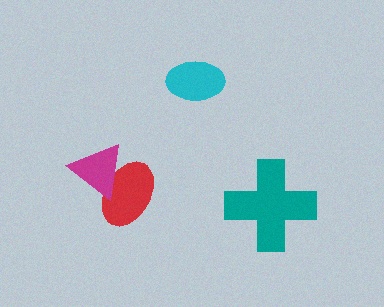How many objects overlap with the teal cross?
0 objects overlap with the teal cross.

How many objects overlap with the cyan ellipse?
0 objects overlap with the cyan ellipse.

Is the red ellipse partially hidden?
Yes, it is partially covered by another shape.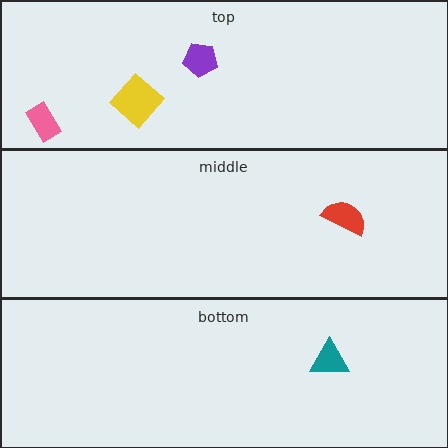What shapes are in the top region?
The yellow diamond, the pink rectangle, the purple pentagon.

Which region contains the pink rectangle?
The top region.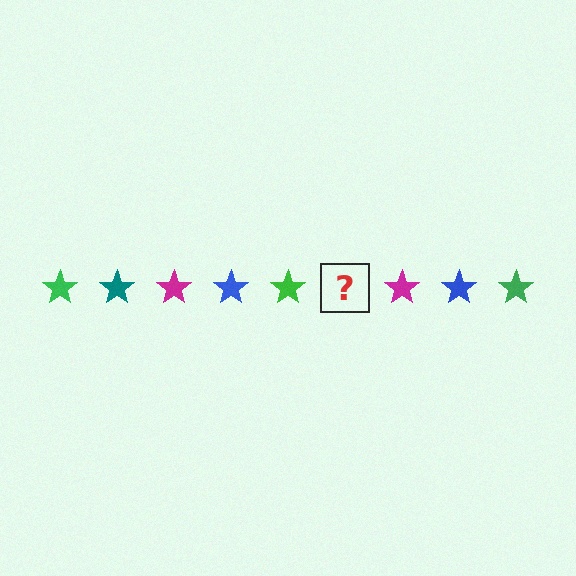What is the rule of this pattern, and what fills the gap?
The rule is that the pattern cycles through green, teal, magenta, blue stars. The gap should be filled with a teal star.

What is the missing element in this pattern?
The missing element is a teal star.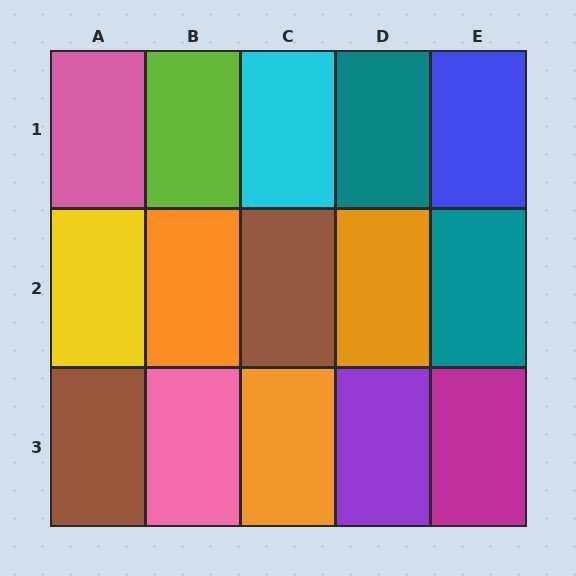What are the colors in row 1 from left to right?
Pink, lime, cyan, teal, blue.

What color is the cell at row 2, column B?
Orange.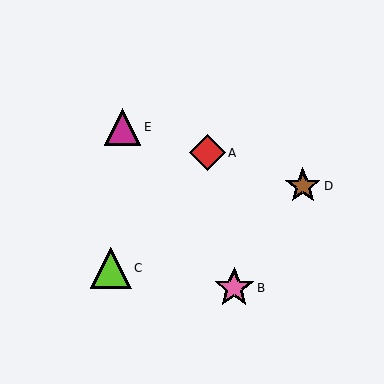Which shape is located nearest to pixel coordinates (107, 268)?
The lime triangle (labeled C) at (111, 268) is nearest to that location.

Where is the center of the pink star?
The center of the pink star is at (234, 288).